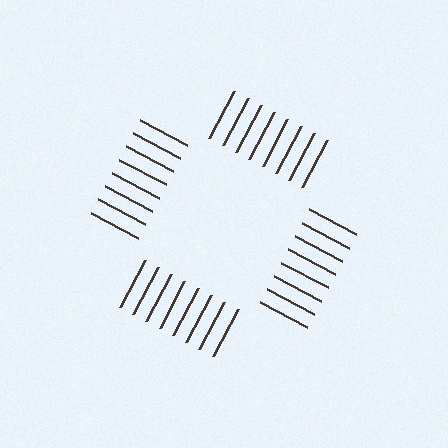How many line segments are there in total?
32 — 8 along each of the 4 edges.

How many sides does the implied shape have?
4 sides — the line-ends trace a square.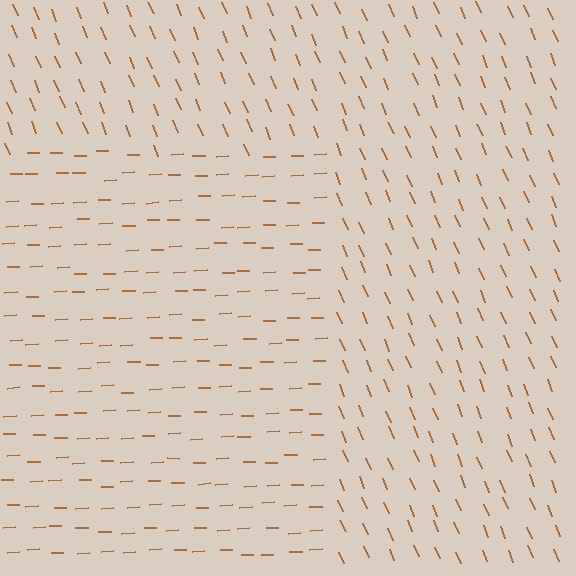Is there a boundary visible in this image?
Yes, there is a texture boundary formed by a change in line orientation.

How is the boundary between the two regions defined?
The boundary is defined purely by a change in line orientation (approximately 70 degrees difference). All lines are the same color and thickness.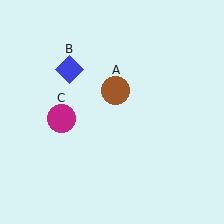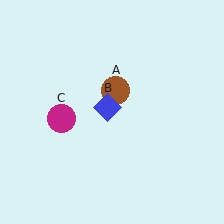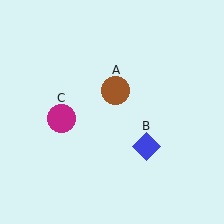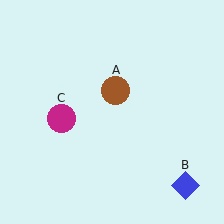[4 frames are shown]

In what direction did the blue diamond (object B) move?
The blue diamond (object B) moved down and to the right.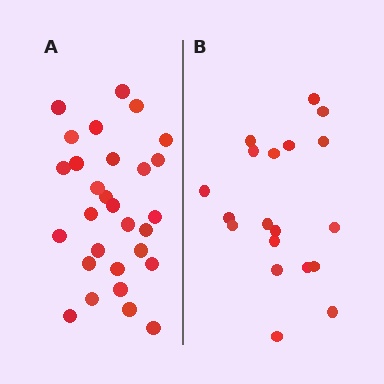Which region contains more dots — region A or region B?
Region A (the left region) has more dots.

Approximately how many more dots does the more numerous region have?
Region A has roughly 10 or so more dots than region B.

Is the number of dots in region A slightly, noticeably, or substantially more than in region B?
Region A has substantially more. The ratio is roughly 1.5 to 1.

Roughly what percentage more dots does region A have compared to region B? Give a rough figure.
About 55% more.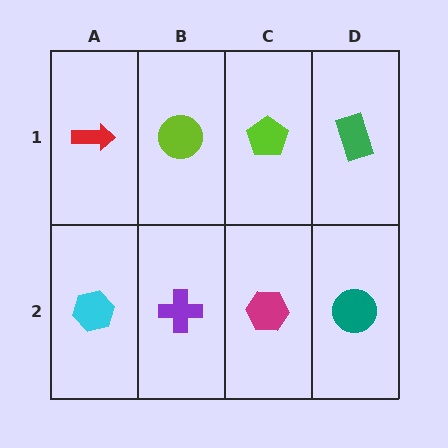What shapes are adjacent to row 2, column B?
A lime circle (row 1, column B), a cyan hexagon (row 2, column A), a magenta hexagon (row 2, column C).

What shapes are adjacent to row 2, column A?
A red arrow (row 1, column A), a purple cross (row 2, column B).